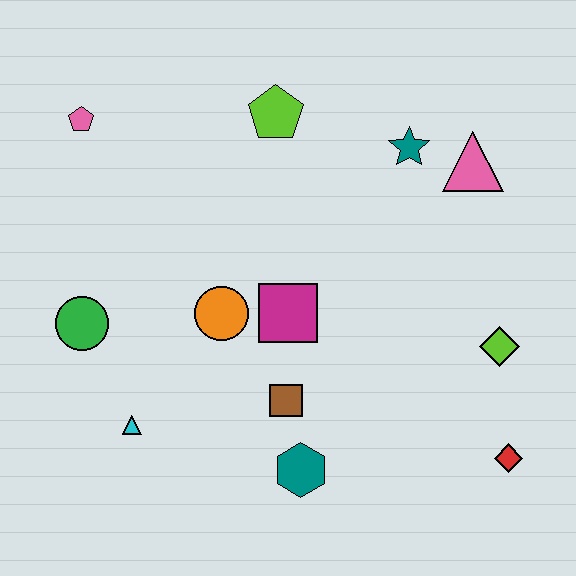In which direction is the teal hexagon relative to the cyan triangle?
The teal hexagon is to the right of the cyan triangle.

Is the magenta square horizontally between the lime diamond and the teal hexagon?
No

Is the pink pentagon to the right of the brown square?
No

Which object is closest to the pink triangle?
The teal star is closest to the pink triangle.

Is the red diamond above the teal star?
No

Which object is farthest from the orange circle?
The red diamond is farthest from the orange circle.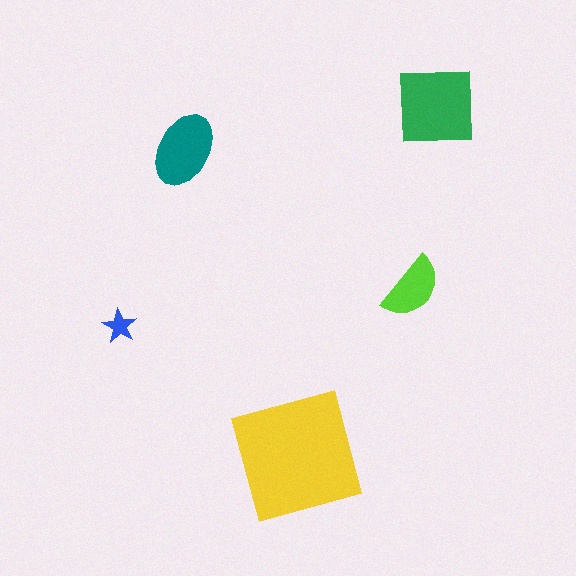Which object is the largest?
The yellow square.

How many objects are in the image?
There are 5 objects in the image.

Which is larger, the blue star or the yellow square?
The yellow square.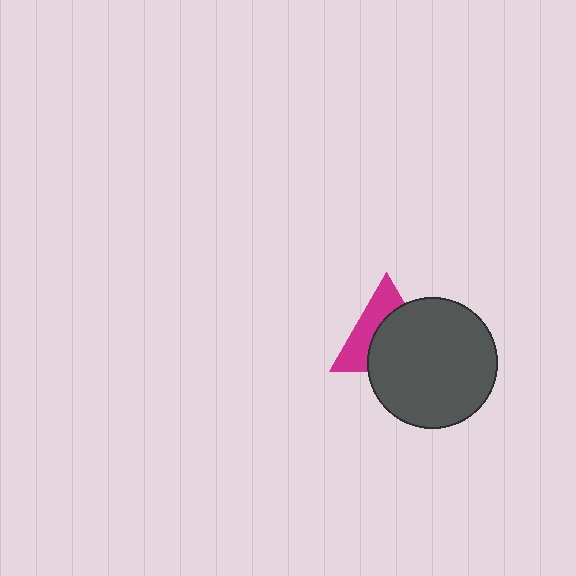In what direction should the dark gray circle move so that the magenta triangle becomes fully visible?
The dark gray circle should move toward the lower-right. That is the shortest direction to clear the overlap and leave the magenta triangle fully visible.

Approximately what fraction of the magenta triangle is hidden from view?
Roughly 57% of the magenta triangle is hidden behind the dark gray circle.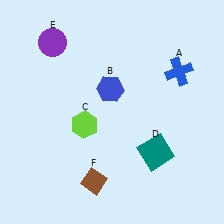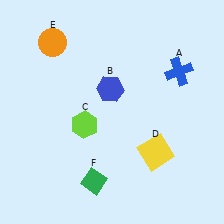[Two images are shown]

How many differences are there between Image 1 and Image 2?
There are 3 differences between the two images.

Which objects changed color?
D changed from teal to yellow. E changed from purple to orange. F changed from brown to green.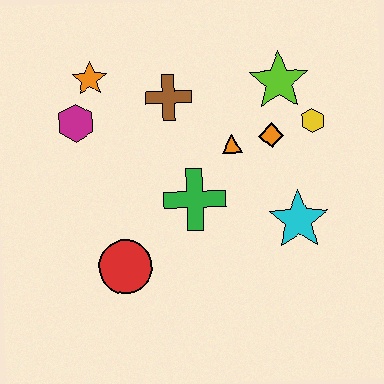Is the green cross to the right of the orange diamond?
No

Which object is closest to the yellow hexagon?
The orange diamond is closest to the yellow hexagon.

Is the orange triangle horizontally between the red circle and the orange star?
No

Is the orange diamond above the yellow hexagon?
No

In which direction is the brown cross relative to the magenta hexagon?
The brown cross is to the right of the magenta hexagon.